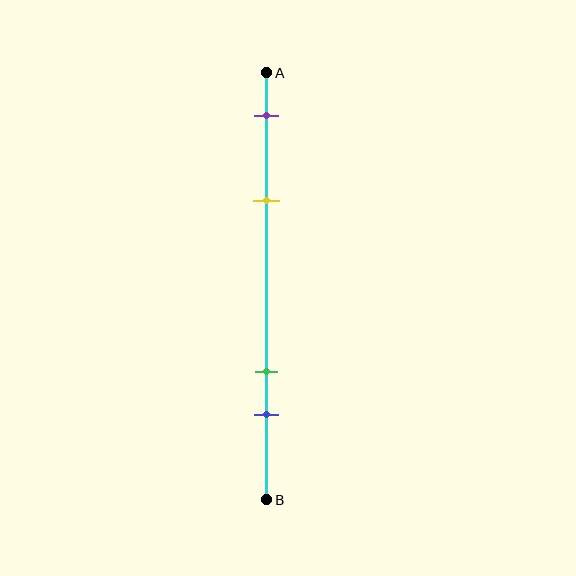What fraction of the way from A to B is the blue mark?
The blue mark is approximately 80% (0.8) of the way from A to B.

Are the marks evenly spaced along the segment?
No, the marks are not evenly spaced.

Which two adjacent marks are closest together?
The green and blue marks are the closest adjacent pair.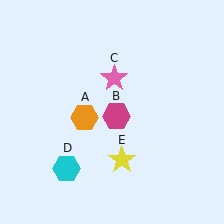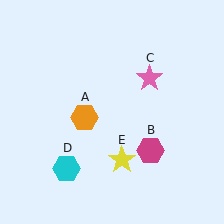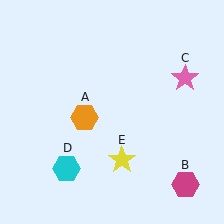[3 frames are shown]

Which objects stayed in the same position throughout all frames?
Orange hexagon (object A) and cyan hexagon (object D) and yellow star (object E) remained stationary.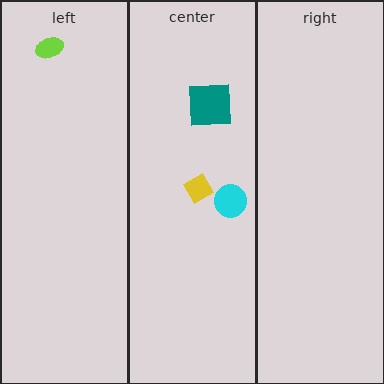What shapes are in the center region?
The cyan circle, the yellow diamond, the teal square.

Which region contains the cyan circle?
The center region.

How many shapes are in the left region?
1.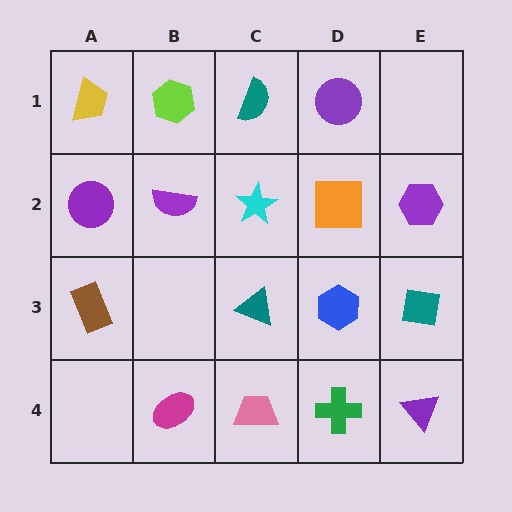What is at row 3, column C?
A teal triangle.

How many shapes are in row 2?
5 shapes.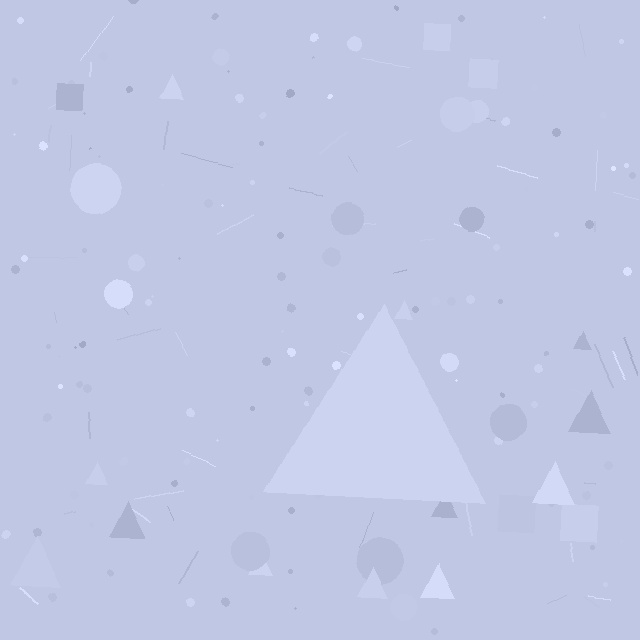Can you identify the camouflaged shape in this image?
The camouflaged shape is a triangle.